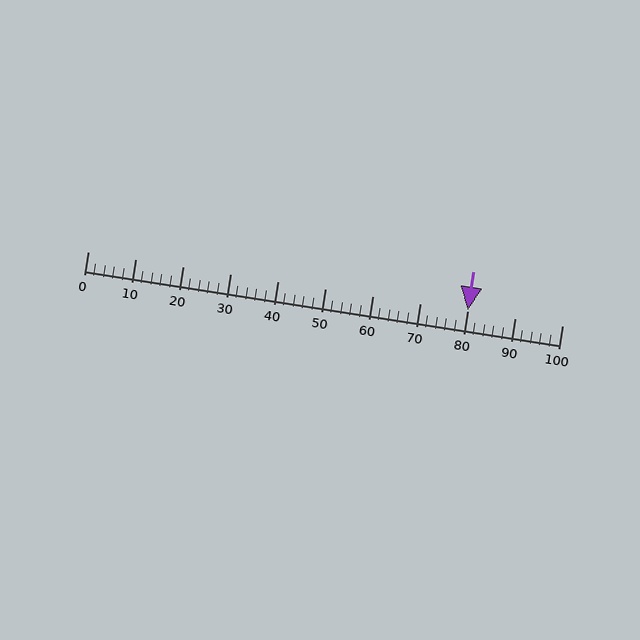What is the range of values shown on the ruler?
The ruler shows values from 0 to 100.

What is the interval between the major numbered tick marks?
The major tick marks are spaced 10 units apart.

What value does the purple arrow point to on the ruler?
The purple arrow points to approximately 80.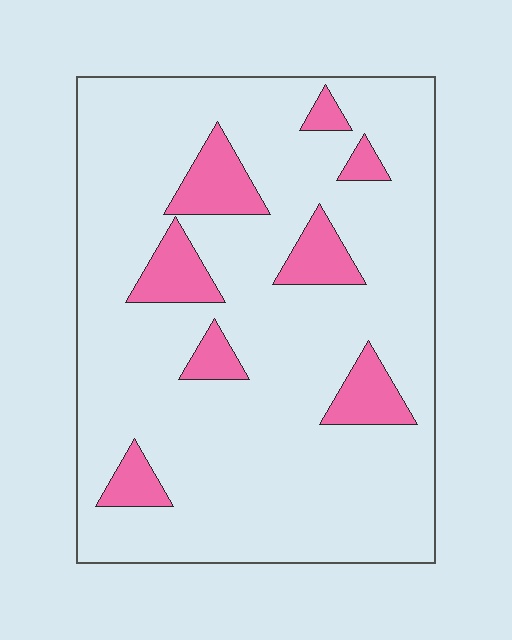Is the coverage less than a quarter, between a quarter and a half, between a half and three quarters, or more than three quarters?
Less than a quarter.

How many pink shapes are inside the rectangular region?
8.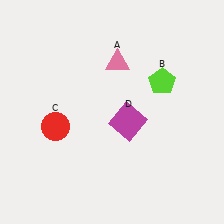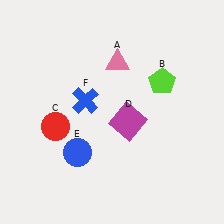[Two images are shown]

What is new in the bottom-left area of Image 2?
A blue circle (E) was added in the bottom-left area of Image 2.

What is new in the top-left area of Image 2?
A blue cross (F) was added in the top-left area of Image 2.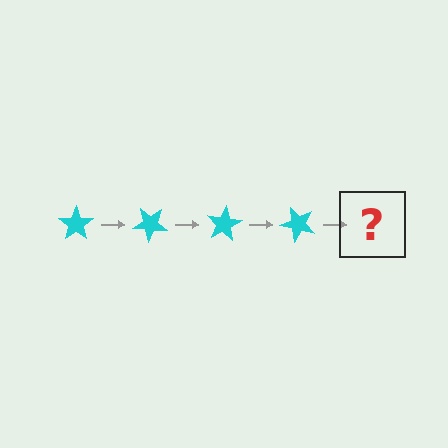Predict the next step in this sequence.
The next step is a cyan star rotated 160 degrees.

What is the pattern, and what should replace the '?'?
The pattern is that the star rotates 40 degrees each step. The '?' should be a cyan star rotated 160 degrees.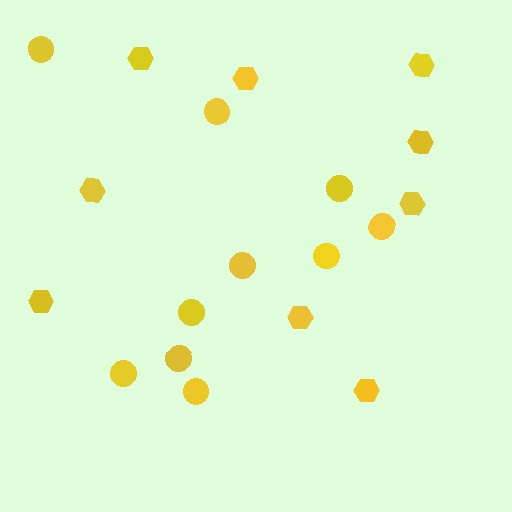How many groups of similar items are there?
There are 2 groups: one group of hexagons (9) and one group of circles (10).